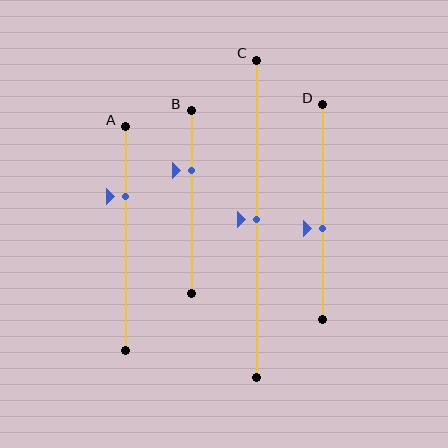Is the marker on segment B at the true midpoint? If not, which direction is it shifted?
No, the marker on segment B is shifted upward by about 17% of the segment length.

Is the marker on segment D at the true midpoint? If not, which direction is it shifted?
No, the marker on segment D is shifted downward by about 8% of the segment length.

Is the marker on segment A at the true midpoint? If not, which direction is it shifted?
No, the marker on segment A is shifted upward by about 19% of the segment length.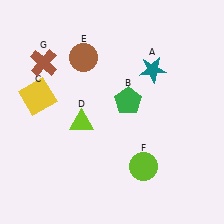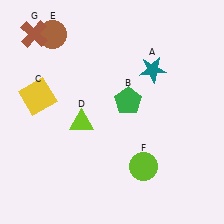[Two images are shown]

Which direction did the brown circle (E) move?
The brown circle (E) moved left.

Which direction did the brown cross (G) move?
The brown cross (G) moved up.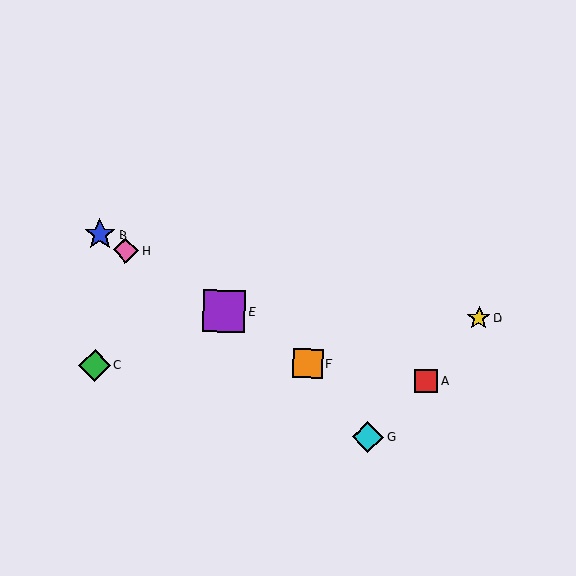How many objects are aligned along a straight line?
4 objects (B, E, F, H) are aligned along a straight line.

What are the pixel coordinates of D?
Object D is at (479, 318).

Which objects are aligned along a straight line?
Objects B, E, F, H are aligned along a straight line.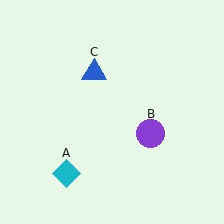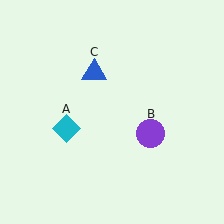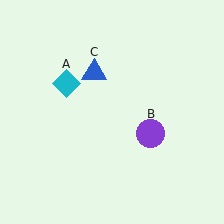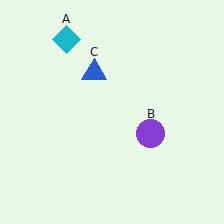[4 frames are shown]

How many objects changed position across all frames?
1 object changed position: cyan diamond (object A).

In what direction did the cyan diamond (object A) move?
The cyan diamond (object A) moved up.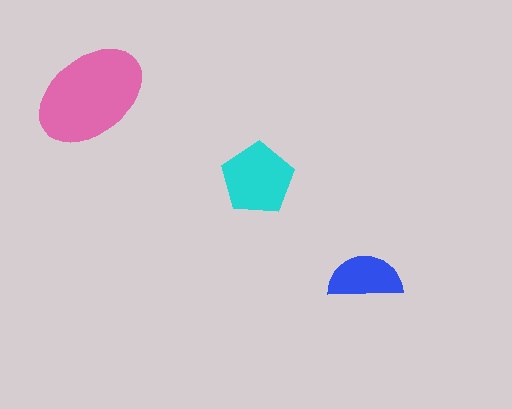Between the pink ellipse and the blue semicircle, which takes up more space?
The pink ellipse.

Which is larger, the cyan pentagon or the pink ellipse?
The pink ellipse.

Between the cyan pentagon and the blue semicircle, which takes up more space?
The cyan pentagon.